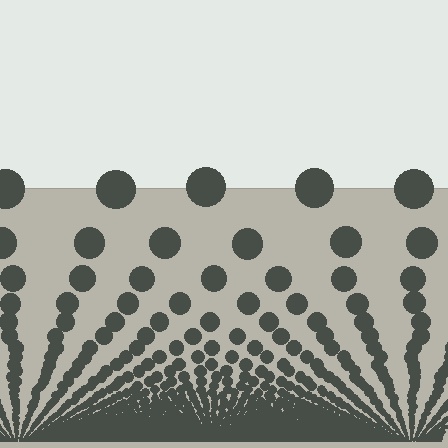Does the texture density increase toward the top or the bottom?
Density increases toward the bottom.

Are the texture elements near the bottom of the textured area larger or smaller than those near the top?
Smaller. The gradient is inverted — elements near the bottom are smaller and denser.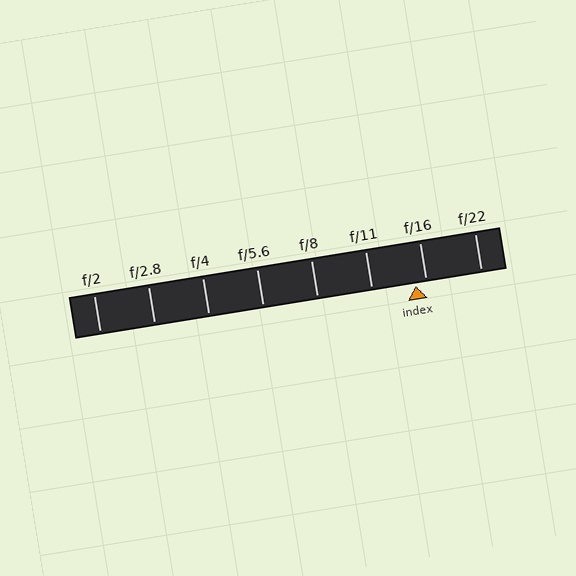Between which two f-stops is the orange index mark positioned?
The index mark is between f/11 and f/16.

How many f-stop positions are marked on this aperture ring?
There are 8 f-stop positions marked.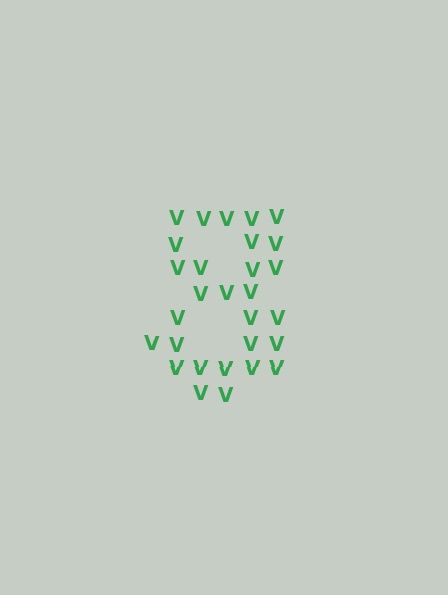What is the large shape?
The large shape is the digit 8.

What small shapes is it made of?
It is made of small letter V's.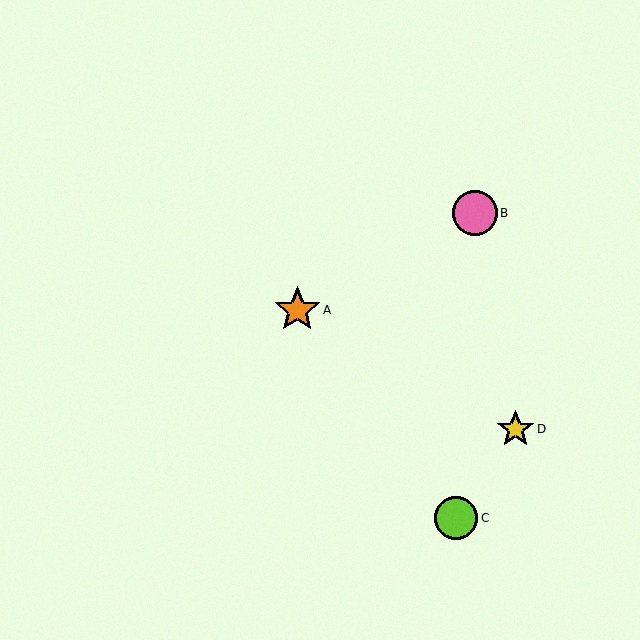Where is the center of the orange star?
The center of the orange star is at (297, 310).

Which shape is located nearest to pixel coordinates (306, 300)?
The orange star (labeled A) at (297, 310) is nearest to that location.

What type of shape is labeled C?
Shape C is a lime circle.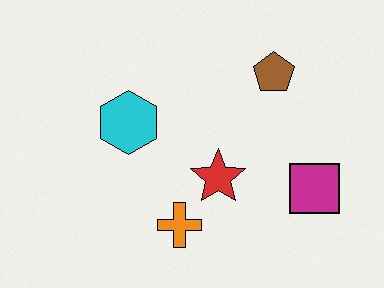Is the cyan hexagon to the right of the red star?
No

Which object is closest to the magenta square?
The red star is closest to the magenta square.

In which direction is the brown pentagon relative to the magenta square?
The brown pentagon is above the magenta square.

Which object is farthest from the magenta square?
The cyan hexagon is farthest from the magenta square.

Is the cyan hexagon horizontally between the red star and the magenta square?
No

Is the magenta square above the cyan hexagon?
No